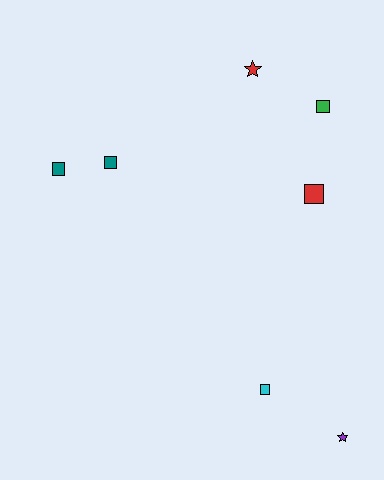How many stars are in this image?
There are 2 stars.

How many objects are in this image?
There are 7 objects.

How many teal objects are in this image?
There are 2 teal objects.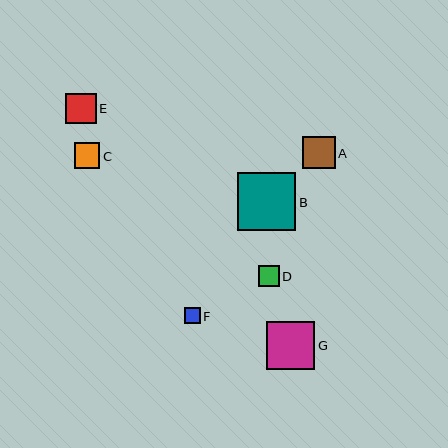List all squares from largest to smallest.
From largest to smallest: B, G, A, E, C, D, F.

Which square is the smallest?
Square F is the smallest with a size of approximately 16 pixels.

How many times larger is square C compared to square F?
Square C is approximately 1.6 times the size of square F.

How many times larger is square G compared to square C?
Square G is approximately 1.9 times the size of square C.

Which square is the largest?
Square B is the largest with a size of approximately 58 pixels.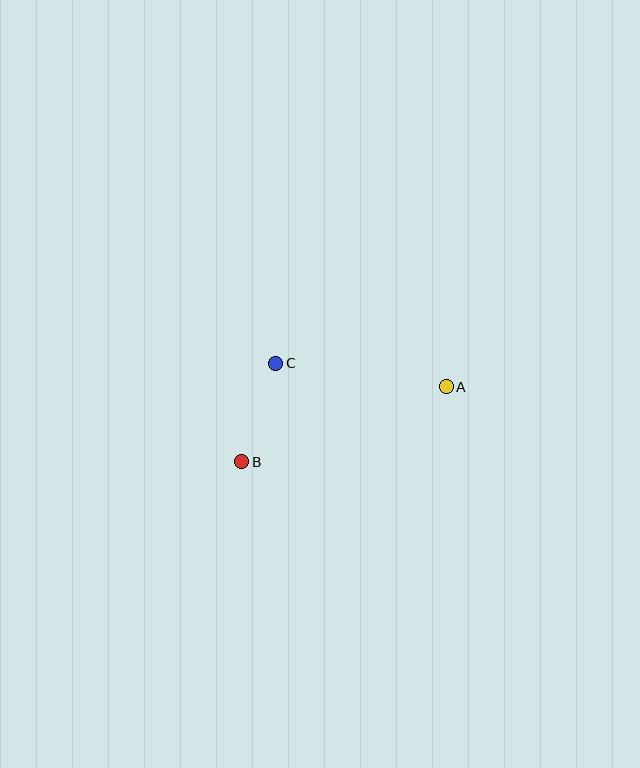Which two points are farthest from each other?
Points A and B are farthest from each other.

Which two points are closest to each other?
Points B and C are closest to each other.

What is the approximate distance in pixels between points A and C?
The distance between A and C is approximately 173 pixels.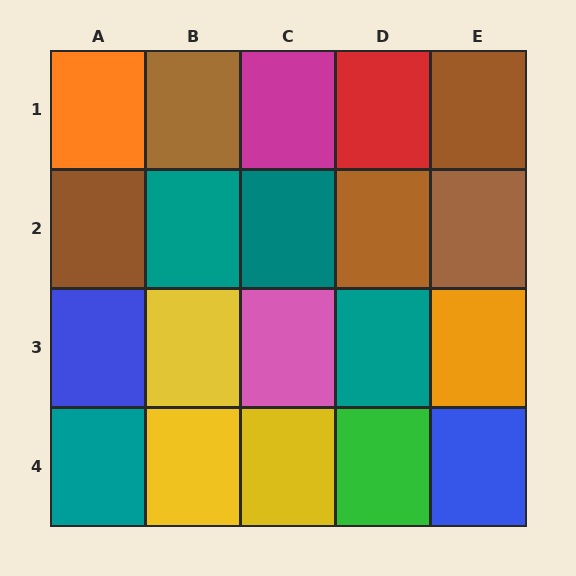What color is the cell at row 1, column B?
Brown.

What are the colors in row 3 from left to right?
Blue, yellow, pink, teal, orange.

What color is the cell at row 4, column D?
Green.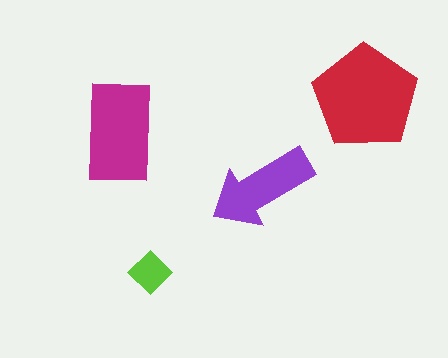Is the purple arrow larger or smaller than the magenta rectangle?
Smaller.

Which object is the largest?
The red pentagon.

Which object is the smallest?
The lime diamond.